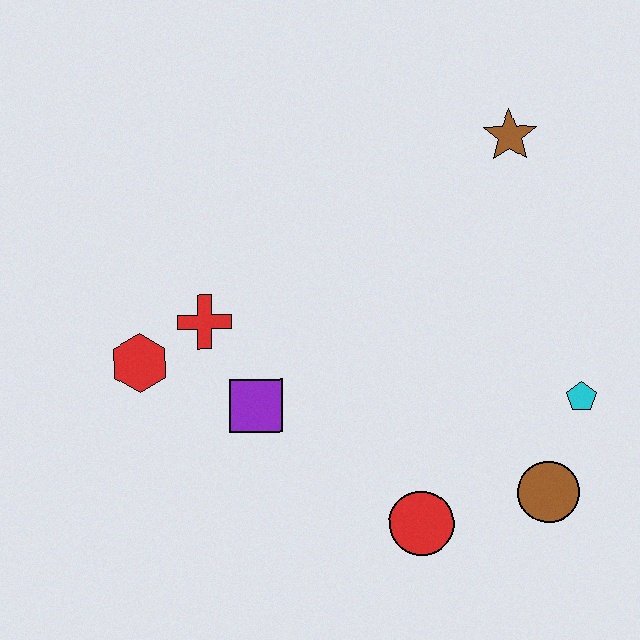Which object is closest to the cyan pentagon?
The brown circle is closest to the cyan pentagon.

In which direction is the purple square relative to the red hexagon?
The purple square is to the right of the red hexagon.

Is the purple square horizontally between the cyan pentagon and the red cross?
Yes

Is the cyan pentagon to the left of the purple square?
No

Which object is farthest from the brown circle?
The red hexagon is farthest from the brown circle.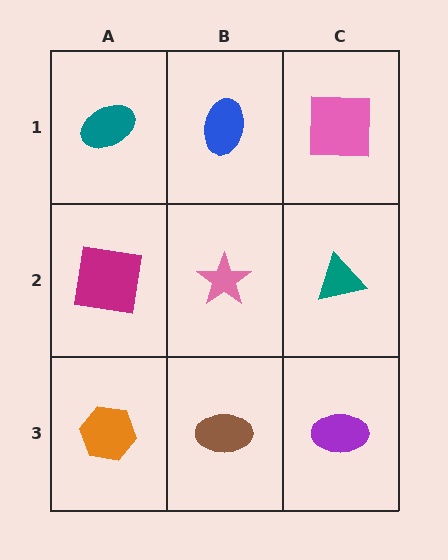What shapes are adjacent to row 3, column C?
A teal triangle (row 2, column C), a brown ellipse (row 3, column B).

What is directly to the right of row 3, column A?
A brown ellipse.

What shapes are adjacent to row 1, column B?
A pink star (row 2, column B), a teal ellipse (row 1, column A), a pink square (row 1, column C).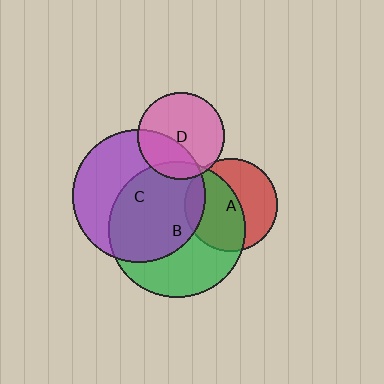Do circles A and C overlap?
Yes.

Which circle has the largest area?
Circle B (green).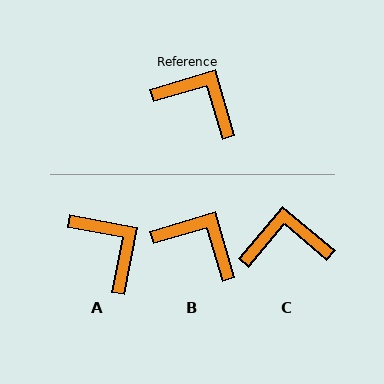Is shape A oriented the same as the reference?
No, it is off by about 27 degrees.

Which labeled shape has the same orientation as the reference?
B.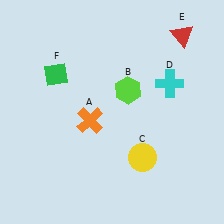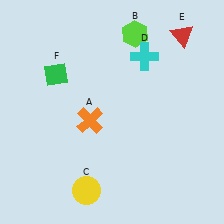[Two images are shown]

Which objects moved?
The objects that moved are: the lime hexagon (B), the yellow circle (C), the cyan cross (D).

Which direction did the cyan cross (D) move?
The cyan cross (D) moved up.